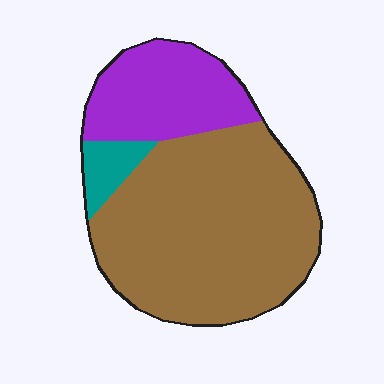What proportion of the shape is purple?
Purple takes up about one quarter (1/4) of the shape.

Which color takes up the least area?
Teal, at roughly 5%.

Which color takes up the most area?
Brown, at roughly 70%.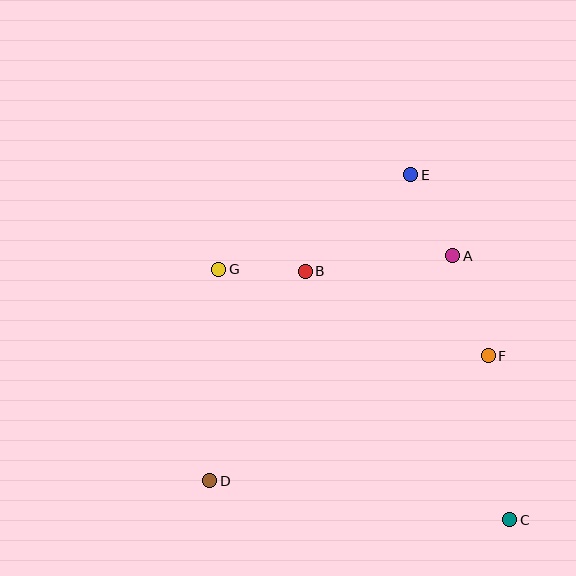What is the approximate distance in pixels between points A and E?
The distance between A and E is approximately 91 pixels.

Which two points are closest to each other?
Points B and G are closest to each other.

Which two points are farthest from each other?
Points C and G are farthest from each other.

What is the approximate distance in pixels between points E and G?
The distance between E and G is approximately 214 pixels.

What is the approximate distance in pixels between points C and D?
The distance between C and D is approximately 303 pixels.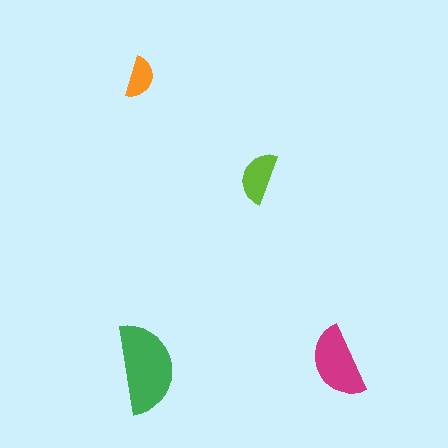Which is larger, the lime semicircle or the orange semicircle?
The lime one.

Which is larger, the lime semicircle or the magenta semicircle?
The magenta one.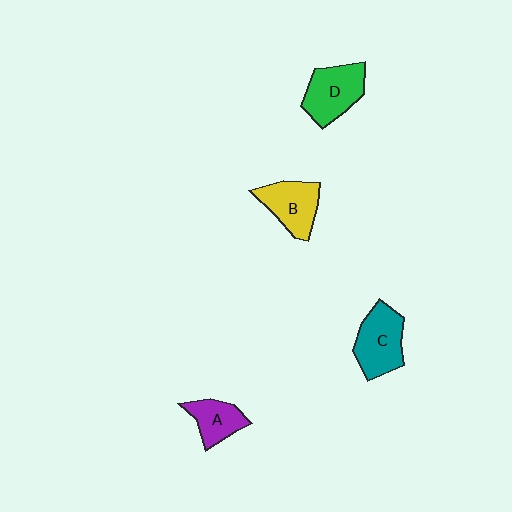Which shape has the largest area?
Shape C (teal).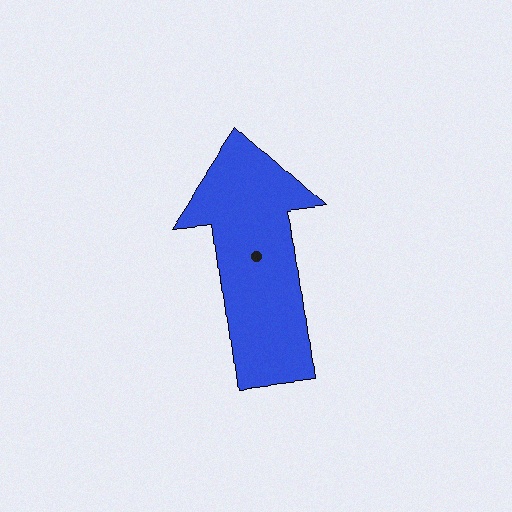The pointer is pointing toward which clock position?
Roughly 12 o'clock.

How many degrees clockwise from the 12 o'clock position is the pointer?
Approximately 353 degrees.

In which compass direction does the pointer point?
North.